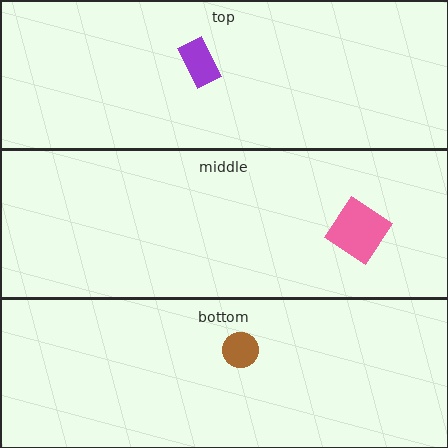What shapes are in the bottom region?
The brown circle.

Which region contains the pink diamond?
The middle region.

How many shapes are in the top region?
1.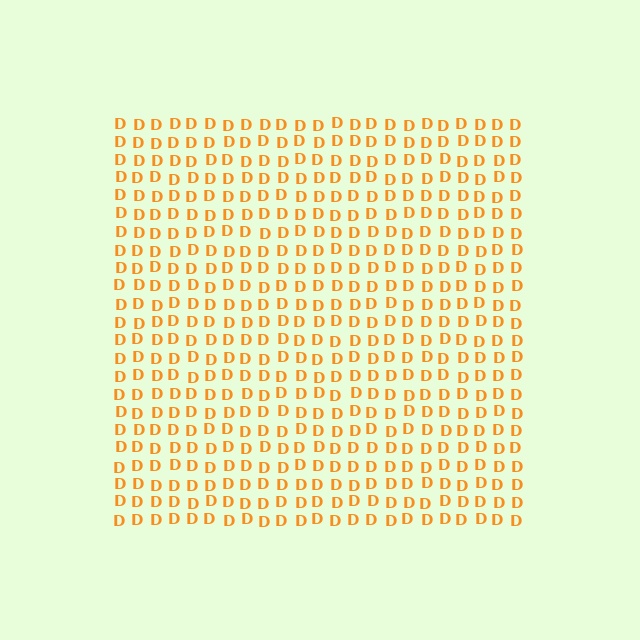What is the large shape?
The large shape is a square.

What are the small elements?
The small elements are letter D's.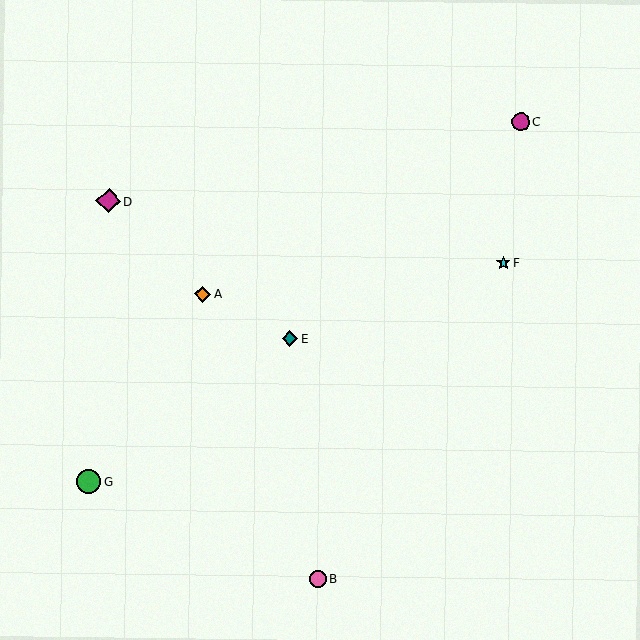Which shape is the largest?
The magenta diamond (labeled D) is the largest.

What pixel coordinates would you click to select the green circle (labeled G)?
Click at (88, 482) to select the green circle G.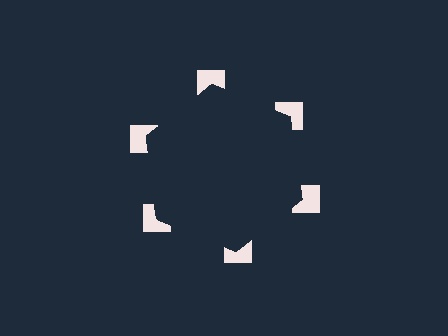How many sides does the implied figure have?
6 sides.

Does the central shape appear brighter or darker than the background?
It typically appears slightly darker than the background, even though no actual brightness change is drawn.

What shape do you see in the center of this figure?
An illusory hexagon — its edges are inferred from the aligned wedge cuts in the notched squares, not physically drawn.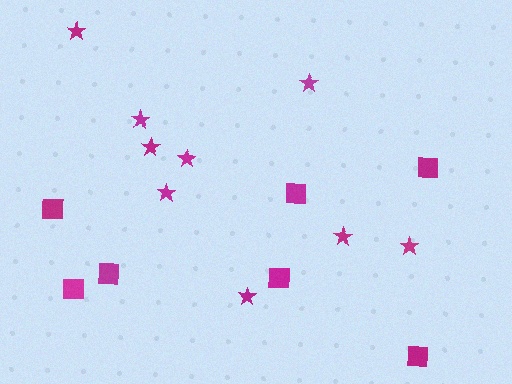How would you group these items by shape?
There are 2 groups: one group of stars (9) and one group of squares (7).